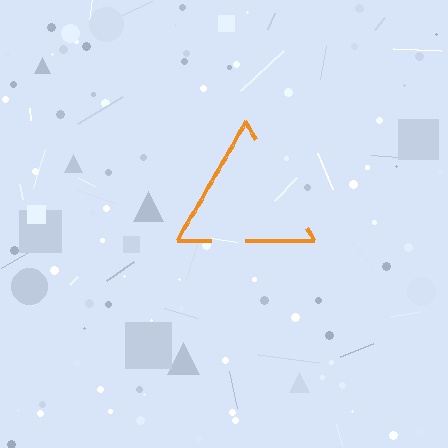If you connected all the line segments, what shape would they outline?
They would outline a triangle.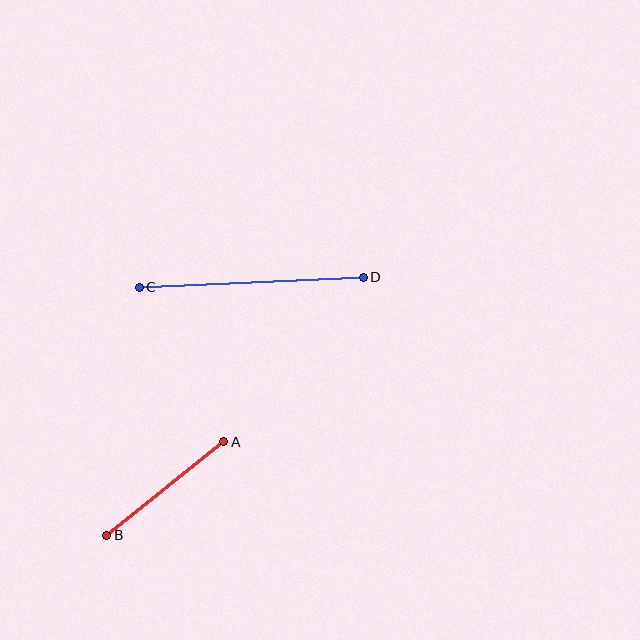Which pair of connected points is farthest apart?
Points C and D are farthest apart.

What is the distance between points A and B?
The distance is approximately 150 pixels.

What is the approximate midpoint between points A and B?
The midpoint is at approximately (165, 489) pixels.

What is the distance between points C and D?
The distance is approximately 224 pixels.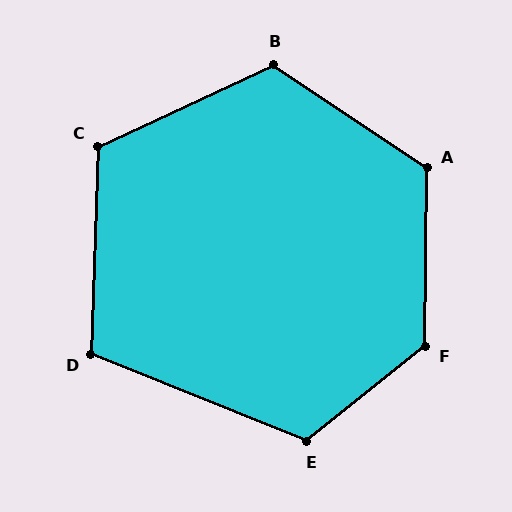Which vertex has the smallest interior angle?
D, at approximately 110 degrees.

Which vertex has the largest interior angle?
F, at approximately 129 degrees.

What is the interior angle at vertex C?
Approximately 117 degrees (obtuse).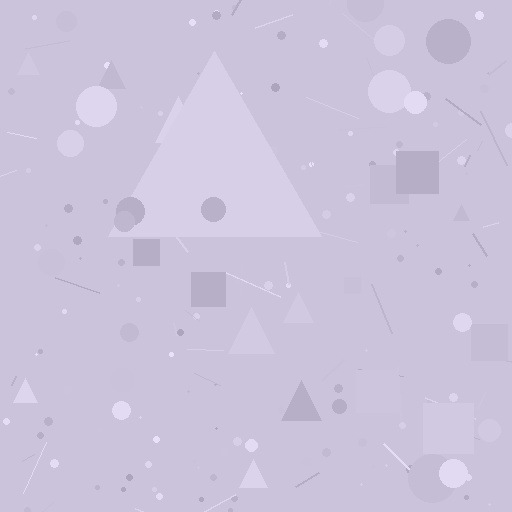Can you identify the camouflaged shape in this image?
The camouflaged shape is a triangle.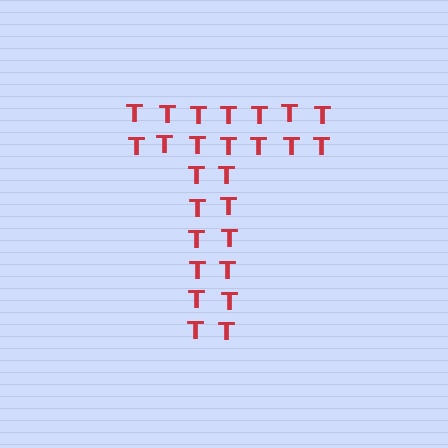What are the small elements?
The small elements are letter T's.